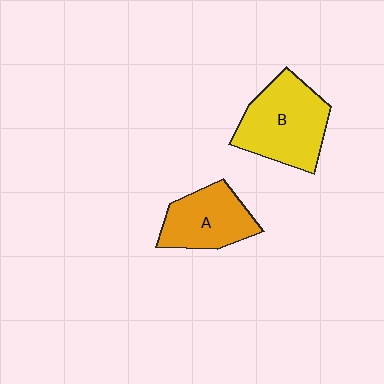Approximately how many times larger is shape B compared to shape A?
Approximately 1.3 times.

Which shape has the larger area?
Shape B (yellow).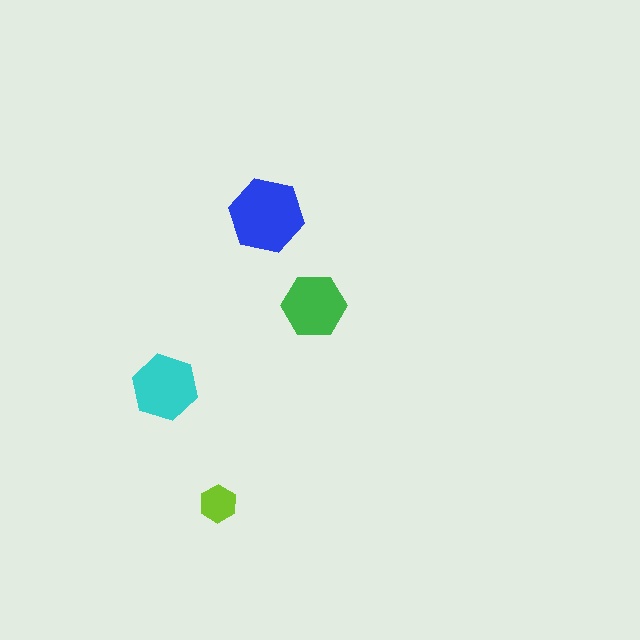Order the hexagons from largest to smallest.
the blue one, the cyan one, the green one, the lime one.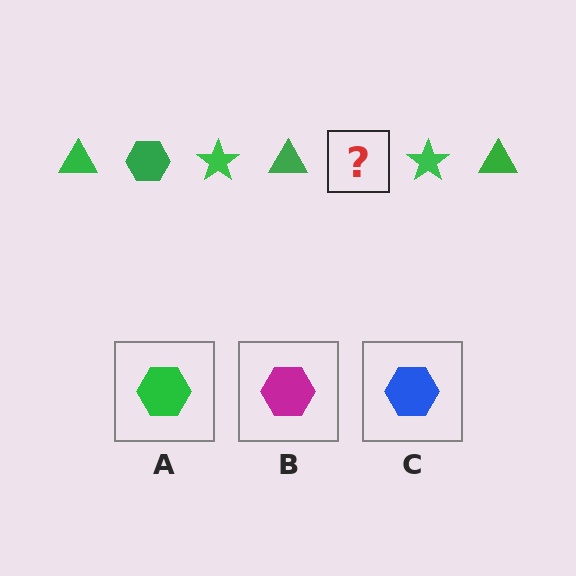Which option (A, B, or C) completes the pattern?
A.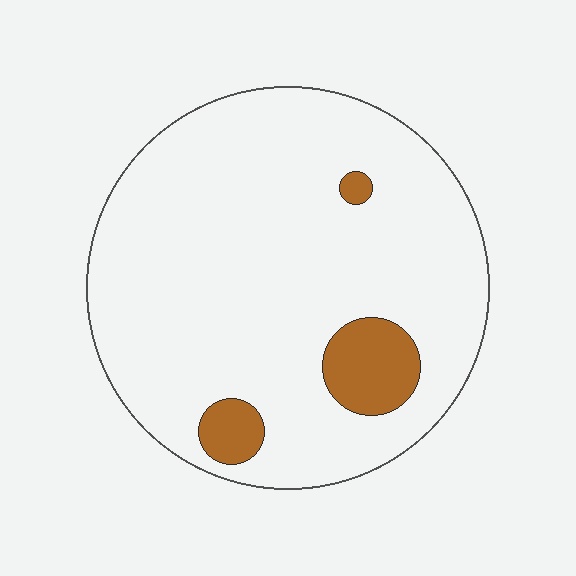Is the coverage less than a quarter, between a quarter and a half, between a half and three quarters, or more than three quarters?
Less than a quarter.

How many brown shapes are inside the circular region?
3.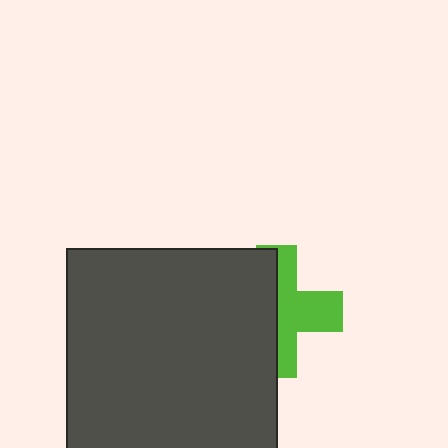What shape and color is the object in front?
The object in front is a dark gray square.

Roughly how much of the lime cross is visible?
About half of it is visible (roughly 49%).